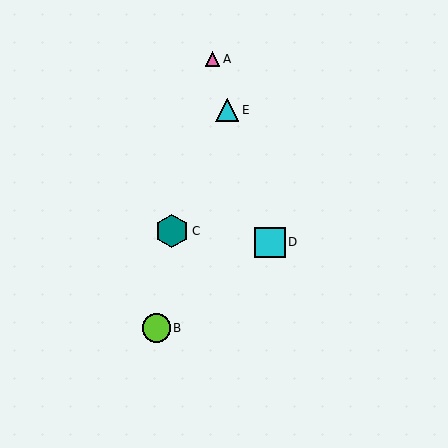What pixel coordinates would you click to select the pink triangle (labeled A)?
Click at (212, 59) to select the pink triangle A.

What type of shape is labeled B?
Shape B is a lime circle.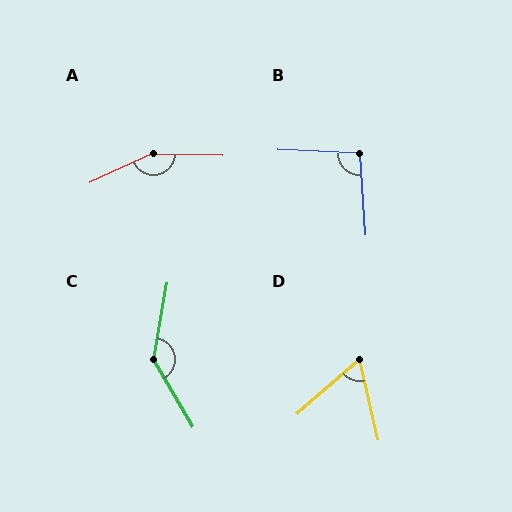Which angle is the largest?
A, at approximately 154 degrees.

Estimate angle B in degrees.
Approximately 96 degrees.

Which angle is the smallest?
D, at approximately 62 degrees.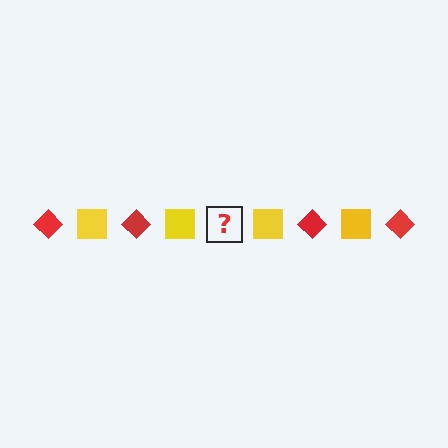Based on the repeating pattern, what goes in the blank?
The blank should be a red diamond.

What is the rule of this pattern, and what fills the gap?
The rule is that the pattern alternates between red diamond and yellow square. The gap should be filled with a red diamond.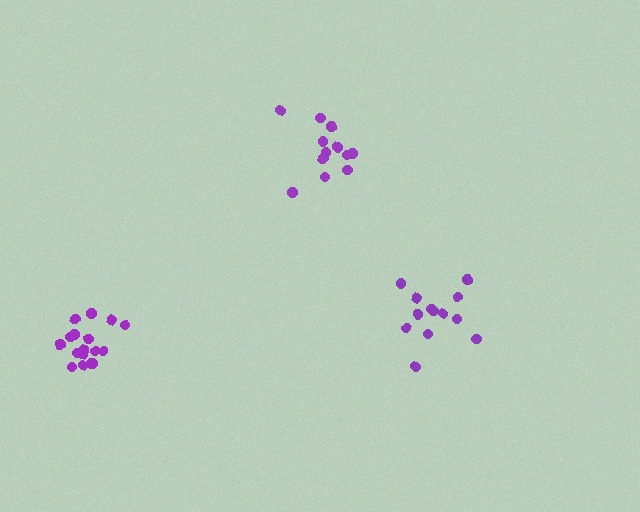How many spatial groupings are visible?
There are 3 spatial groupings.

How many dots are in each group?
Group 1: 12 dots, Group 2: 13 dots, Group 3: 17 dots (42 total).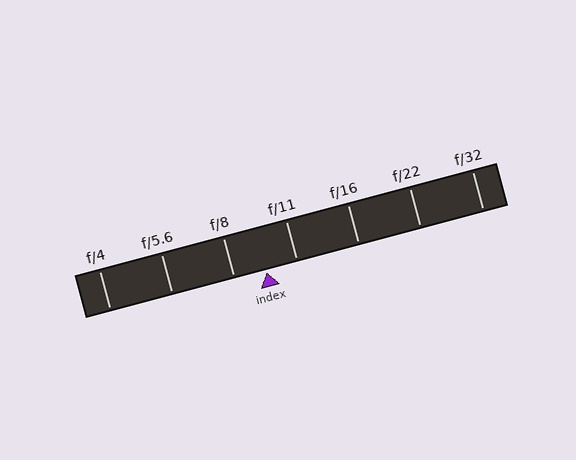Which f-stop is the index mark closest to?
The index mark is closest to f/11.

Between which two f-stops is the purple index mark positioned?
The index mark is between f/8 and f/11.